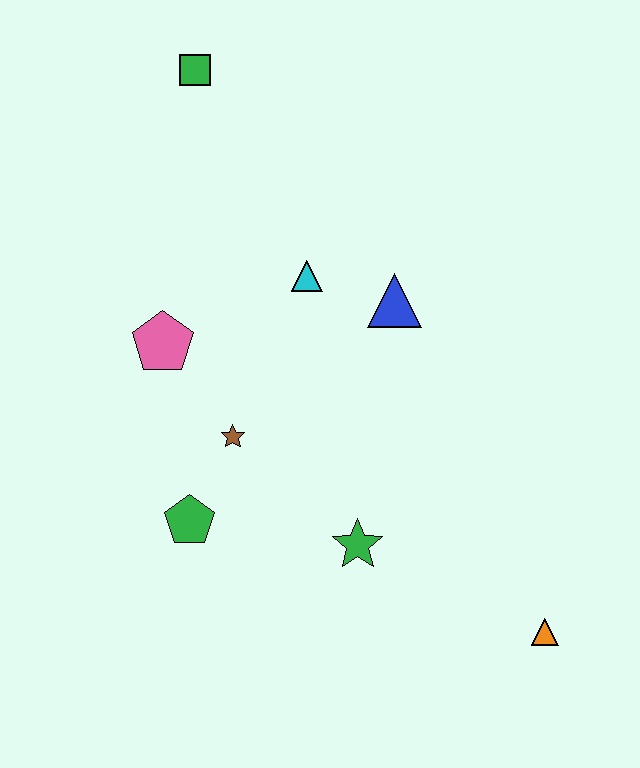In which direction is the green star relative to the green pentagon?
The green star is to the right of the green pentagon.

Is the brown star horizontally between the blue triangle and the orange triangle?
No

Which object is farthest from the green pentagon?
The green square is farthest from the green pentagon.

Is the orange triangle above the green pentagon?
No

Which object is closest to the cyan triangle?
The blue triangle is closest to the cyan triangle.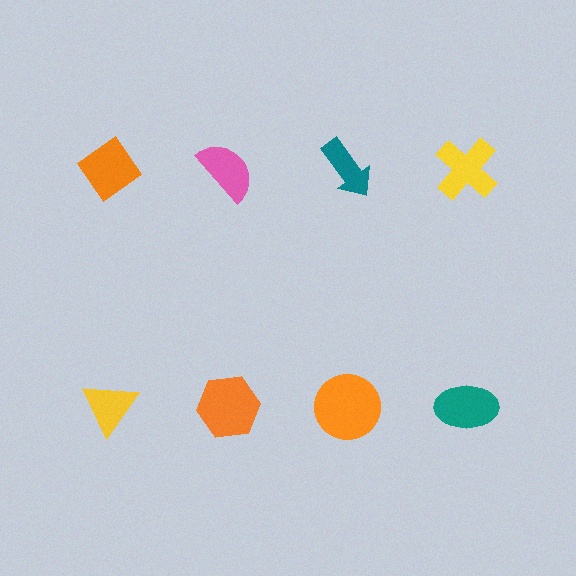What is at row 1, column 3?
A teal arrow.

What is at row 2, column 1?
A yellow triangle.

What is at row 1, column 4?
A yellow cross.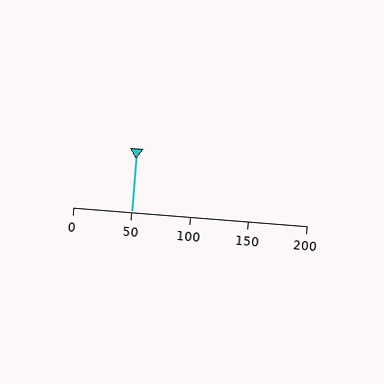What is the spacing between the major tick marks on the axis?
The major ticks are spaced 50 apart.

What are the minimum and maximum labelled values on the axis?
The axis runs from 0 to 200.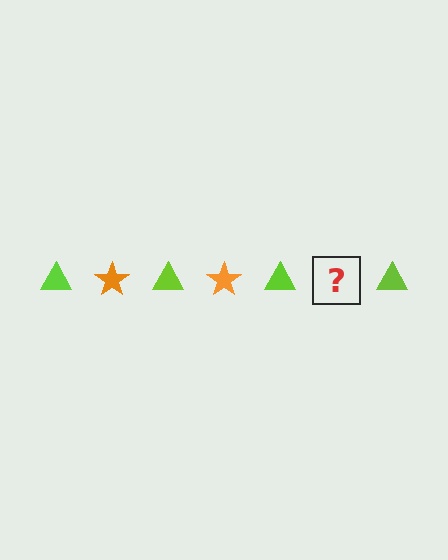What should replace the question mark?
The question mark should be replaced with an orange star.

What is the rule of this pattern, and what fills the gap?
The rule is that the pattern alternates between lime triangle and orange star. The gap should be filled with an orange star.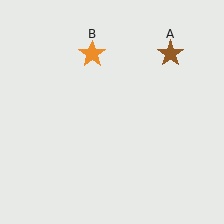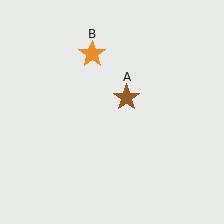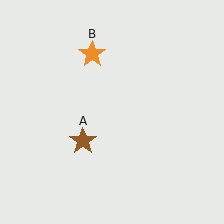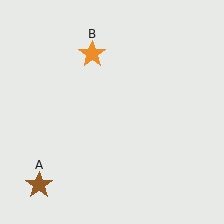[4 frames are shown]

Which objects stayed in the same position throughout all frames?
Orange star (object B) remained stationary.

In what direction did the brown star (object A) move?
The brown star (object A) moved down and to the left.